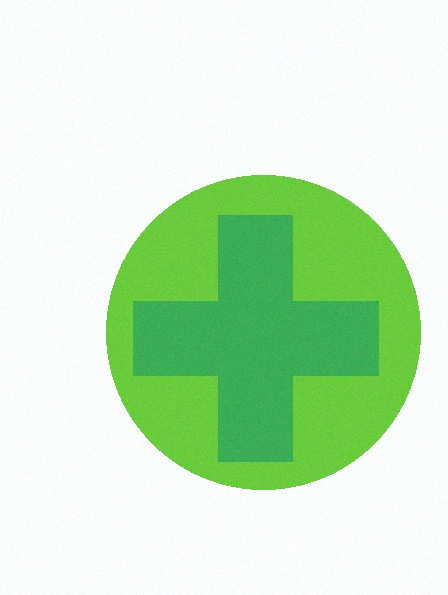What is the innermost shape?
The green cross.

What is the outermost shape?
The lime circle.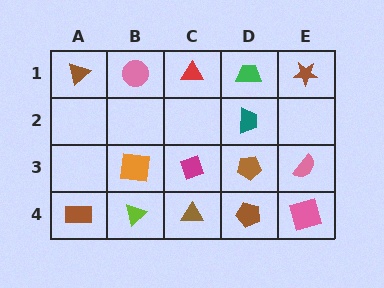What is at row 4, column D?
A brown pentagon.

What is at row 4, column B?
A lime triangle.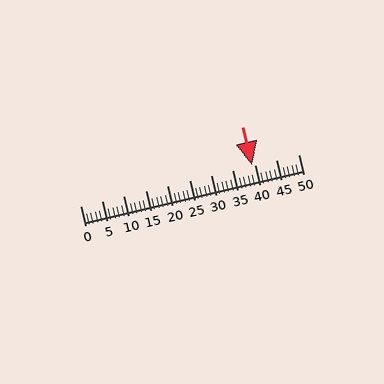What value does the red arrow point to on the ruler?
The red arrow points to approximately 39.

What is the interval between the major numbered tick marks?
The major tick marks are spaced 5 units apart.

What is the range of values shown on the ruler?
The ruler shows values from 0 to 50.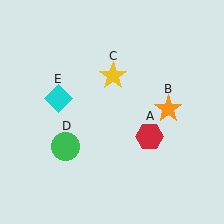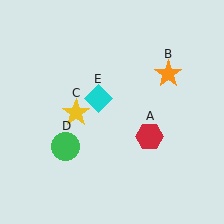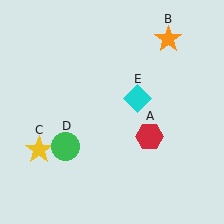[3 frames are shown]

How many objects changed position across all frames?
3 objects changed position: orange star (object B), yellow star (object C), cyan diamond (object E).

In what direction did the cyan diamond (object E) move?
The cyan diamond (object E) moved right.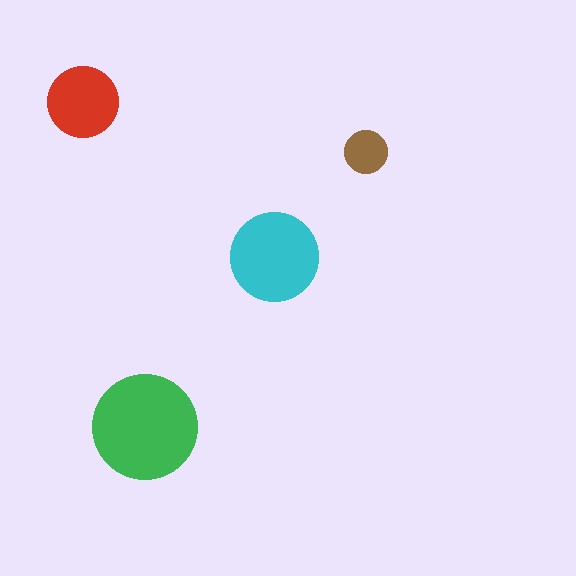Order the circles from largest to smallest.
the green one, the cyan one, the red one, the brown one.